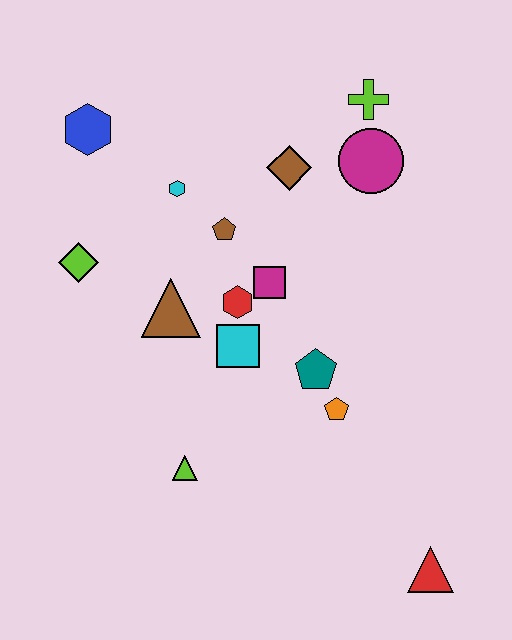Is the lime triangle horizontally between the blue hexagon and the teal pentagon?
Yes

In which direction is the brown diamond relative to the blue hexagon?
The brown diamond is to the right of the blue hexagon.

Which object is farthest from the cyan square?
The red triangle is farthest from the cyan square.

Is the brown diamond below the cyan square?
No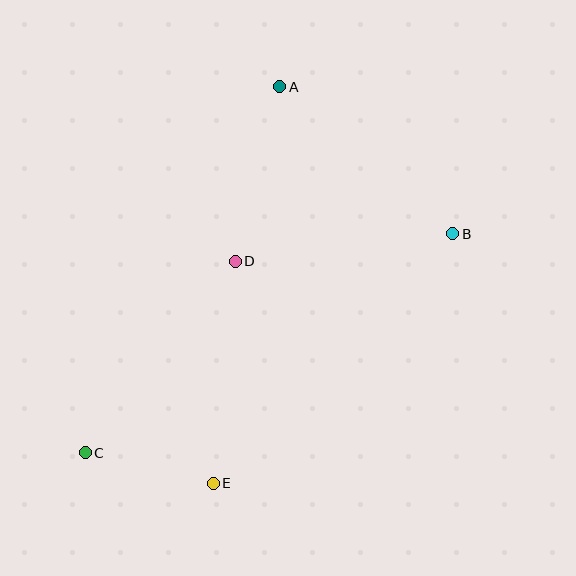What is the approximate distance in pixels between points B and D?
The distance between B and D is approximately 219 pixels.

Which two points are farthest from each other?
Points B and C are farthest from each other.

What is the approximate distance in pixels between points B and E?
The distance between B and E is approximately 346 pixels.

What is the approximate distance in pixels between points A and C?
The distance between A and C is approximately 414 pixels.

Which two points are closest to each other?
Points C and E are closest to each other.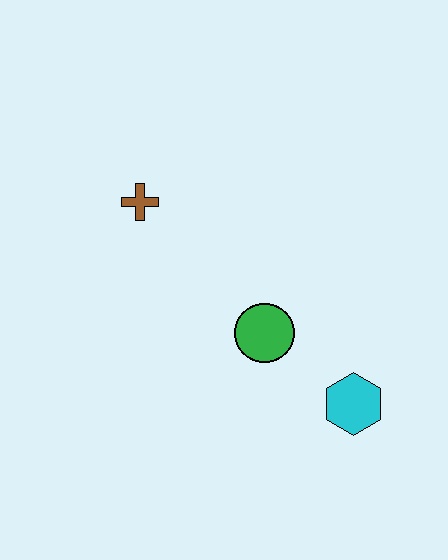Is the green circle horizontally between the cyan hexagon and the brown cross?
Yes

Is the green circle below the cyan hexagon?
No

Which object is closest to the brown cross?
The green circle is closest to the brown cross.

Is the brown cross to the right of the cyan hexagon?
No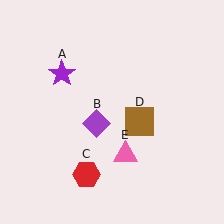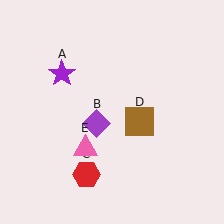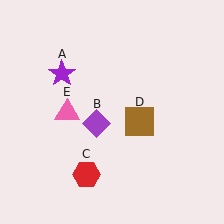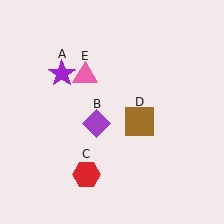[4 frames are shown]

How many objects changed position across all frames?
1 object changed position: pink triangle (object E).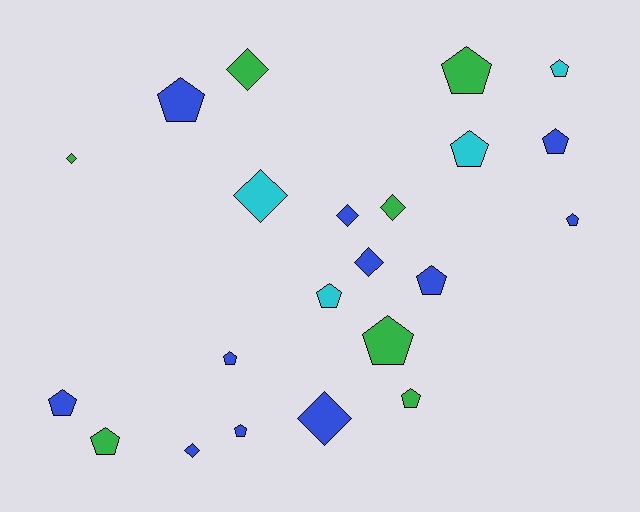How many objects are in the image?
There are 22 objects.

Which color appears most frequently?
Blue, with 11 objects.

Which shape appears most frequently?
Pentagon, with 14 objects.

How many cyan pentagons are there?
There are 3 cyan pentagons.